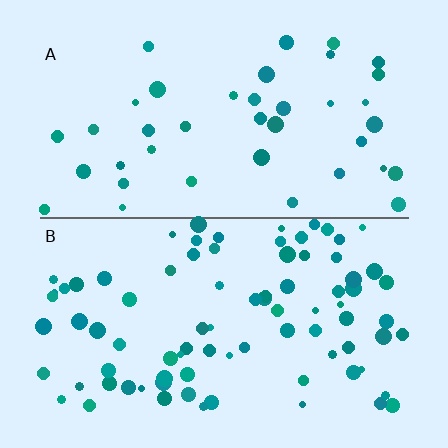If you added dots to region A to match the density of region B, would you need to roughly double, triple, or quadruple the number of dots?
Approximately double.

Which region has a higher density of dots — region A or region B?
B (the bottom).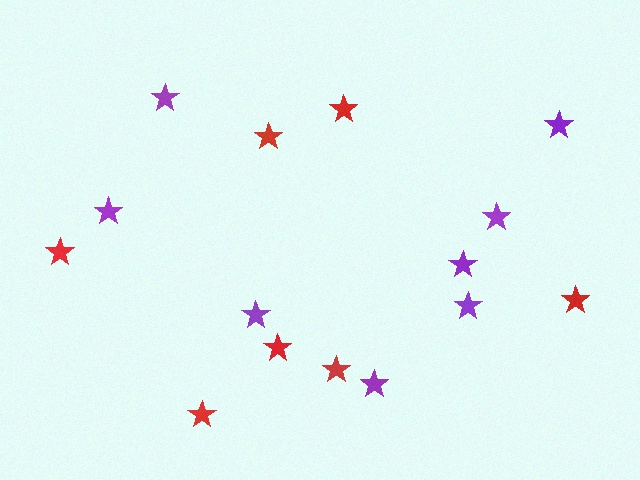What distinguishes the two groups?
There are 2 groups: one group of red stars (7) and one group of purple stars (8).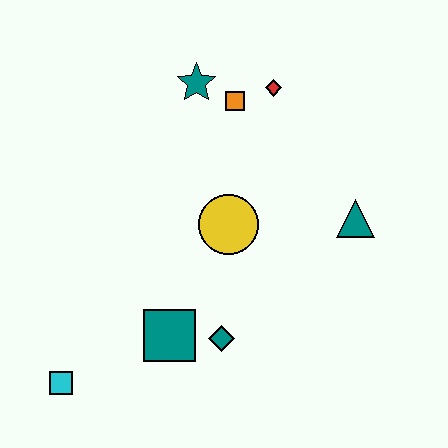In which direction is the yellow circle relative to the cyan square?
The yellow circle is to the right of the cyan square.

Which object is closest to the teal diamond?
The teal square is closest to the teal diamond.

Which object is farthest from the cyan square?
The red diamond is farthest from the cyan square.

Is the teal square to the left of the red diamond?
Yes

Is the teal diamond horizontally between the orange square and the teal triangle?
No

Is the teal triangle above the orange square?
No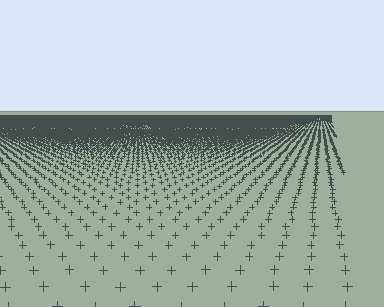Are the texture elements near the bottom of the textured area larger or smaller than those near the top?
Larger. Near the bottom, elements are closer to the viewer and appear at a bigger on-screen size.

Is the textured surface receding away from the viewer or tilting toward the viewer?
The surface is receding away from the viewer. Texture elements get smaller and denser toward the top.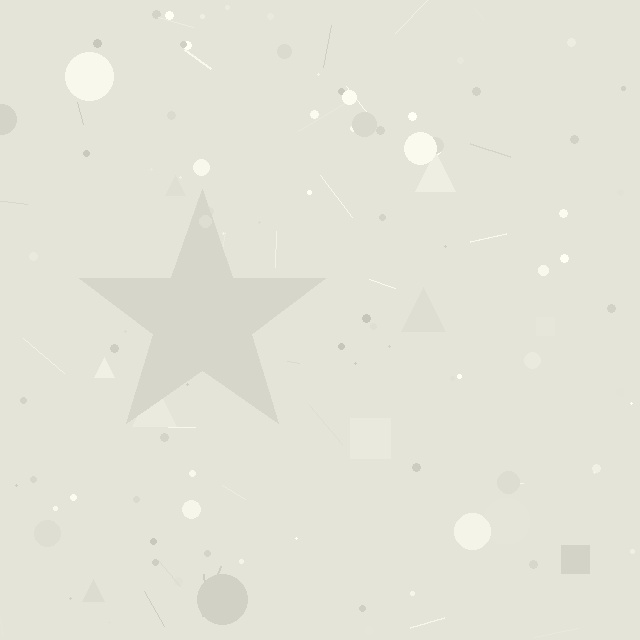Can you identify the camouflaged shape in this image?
The camouflaged shape is a star.